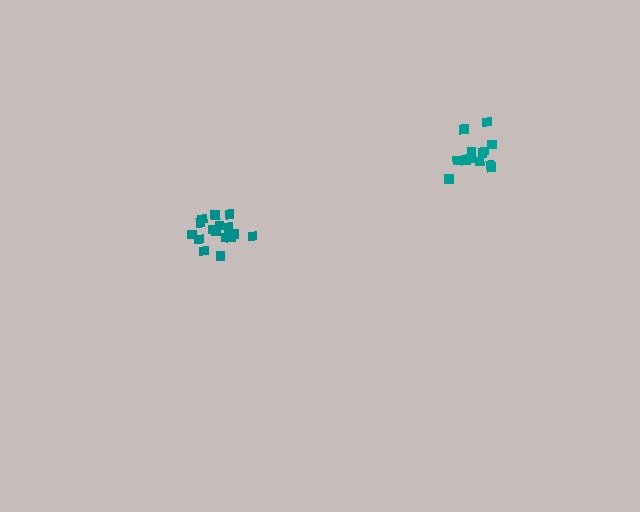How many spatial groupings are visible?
There are 2 spatial groupings.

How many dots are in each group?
Group 1: 13 dots, Group 2: 18 dots (31 total).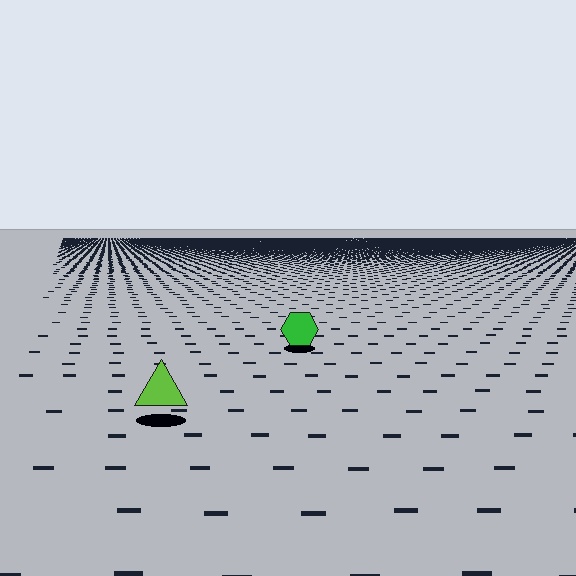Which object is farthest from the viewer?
The green hexagon is farthest from the viewer. It appears smaller and the ground texture around it is denser.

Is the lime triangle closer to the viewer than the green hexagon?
Yes. The lime triangle is closer — you can tell from the texture gradient: the ground texture is coarser near it.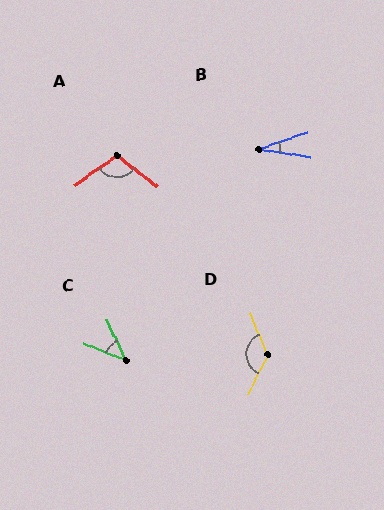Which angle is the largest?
D, at approximately 131 degrees.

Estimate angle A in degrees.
Approximately 108 degrees.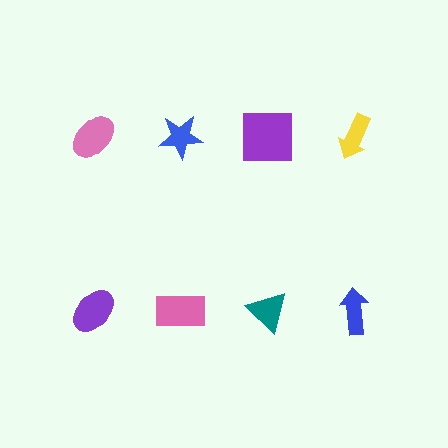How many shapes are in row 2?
4 shapes.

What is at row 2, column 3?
A teal triangle.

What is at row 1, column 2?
A blue star.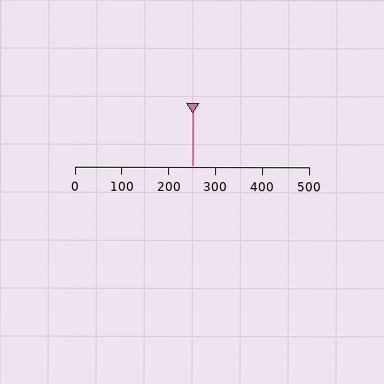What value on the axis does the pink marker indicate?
The marker indicates approximately 250.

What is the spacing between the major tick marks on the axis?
The major ticks are spaced 100 apart.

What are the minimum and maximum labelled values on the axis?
The axis runs from 0 to 500.